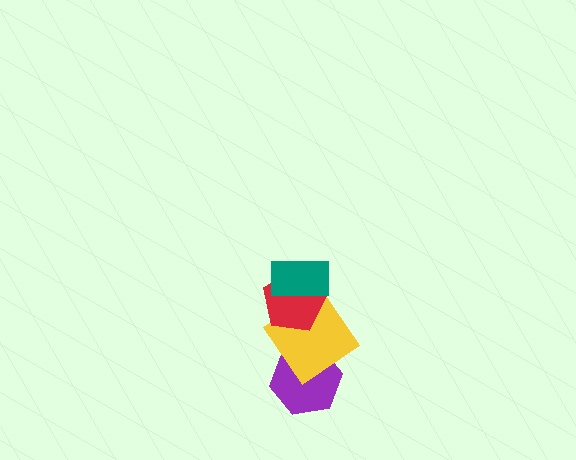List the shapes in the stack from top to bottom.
From top to bottom: the teal rectangle, the red pentagon, the yellow diamond, the purple hexagon.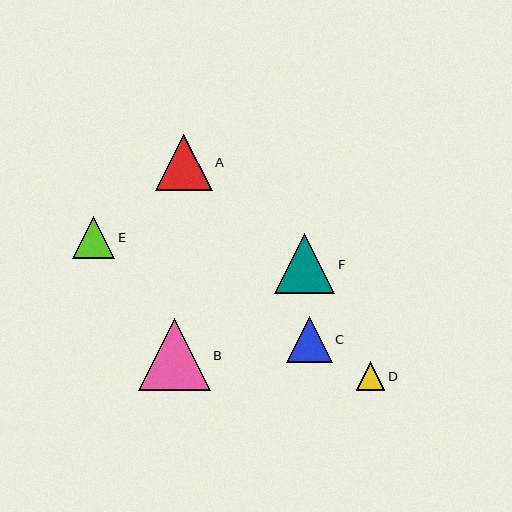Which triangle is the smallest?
Triangle D is the smallest with a size of approximately 29 pixels.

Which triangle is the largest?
Triangle B is the largest with a size of approximately 72 pixels.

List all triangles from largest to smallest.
From largest to smallest: B, F, A, C, E, D.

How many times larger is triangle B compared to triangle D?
Triangle B is approximately 2.5 times the size of triangle D.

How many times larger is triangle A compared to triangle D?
Triangle A is approximately 2.0 times the size of triangle D.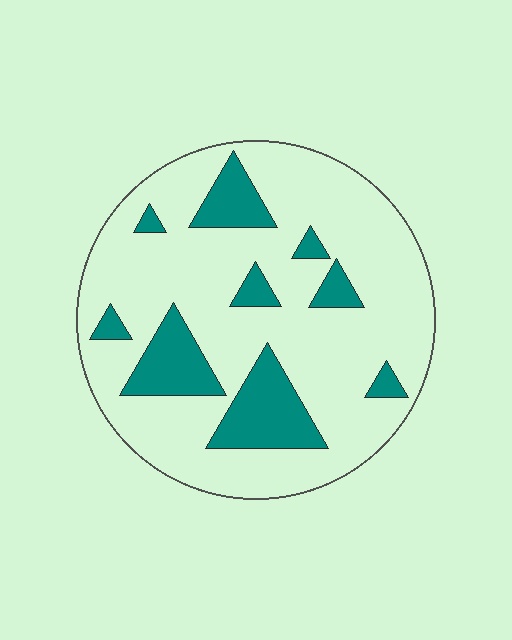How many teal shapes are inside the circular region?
9.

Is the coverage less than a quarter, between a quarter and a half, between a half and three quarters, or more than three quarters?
Less than a quarter.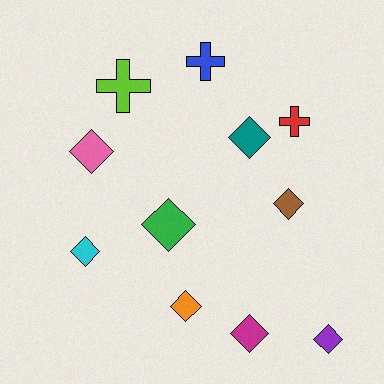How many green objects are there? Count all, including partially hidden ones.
There is 1 green object.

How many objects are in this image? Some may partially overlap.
There are 11 objects.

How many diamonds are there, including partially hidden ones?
There are 8 diamonds.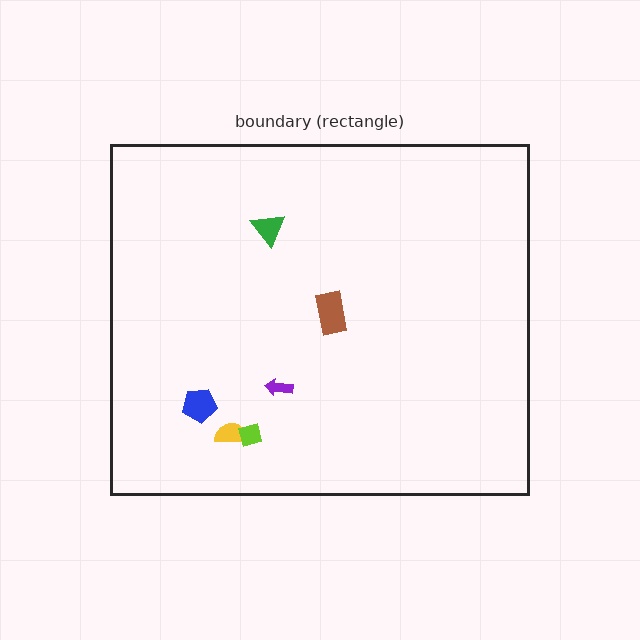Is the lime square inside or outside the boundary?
Inside.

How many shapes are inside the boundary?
6 inside, 0 outside.